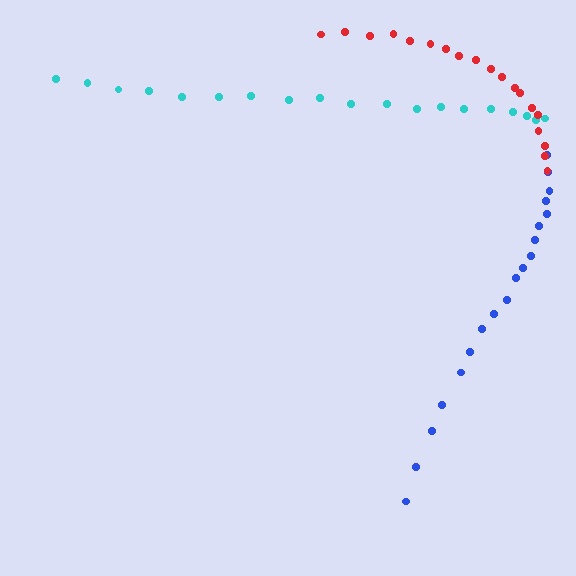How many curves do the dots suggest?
There are 3 distinct paths.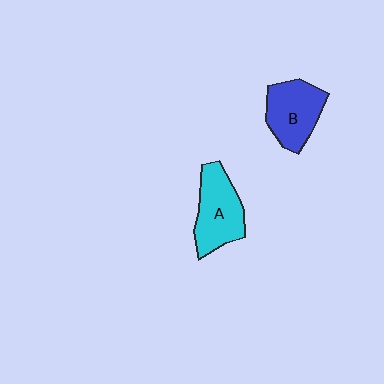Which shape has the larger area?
Shape A (cyan).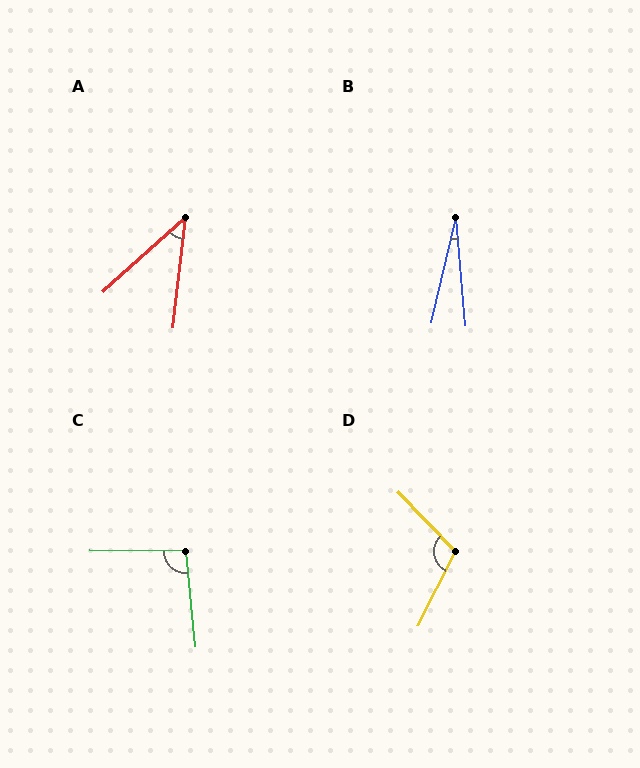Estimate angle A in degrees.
Approximately 41 degrees.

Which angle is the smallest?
B, at approximately 18 degrees.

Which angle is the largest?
D, at approximately 110 degrees.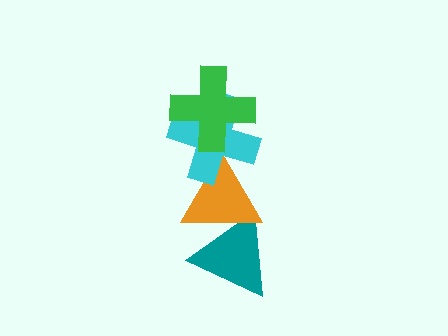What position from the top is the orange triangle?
The orange triangle is 3rd from the top.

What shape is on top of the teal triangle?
The orange triangle is on top of the teal triangle.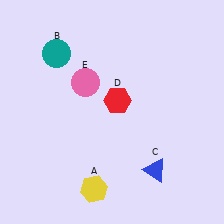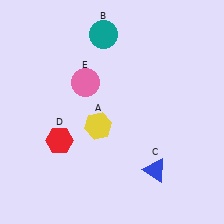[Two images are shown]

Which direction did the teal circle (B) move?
The teal circle (B) moved right.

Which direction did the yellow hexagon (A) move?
The yellow hexagon (A) moved up.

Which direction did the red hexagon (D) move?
The red hexagon (D) moved left.